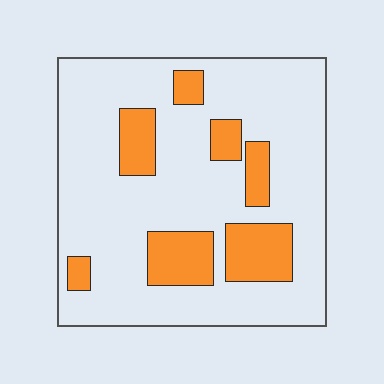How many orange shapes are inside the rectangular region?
7.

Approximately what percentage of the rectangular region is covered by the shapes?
Approximately 20%.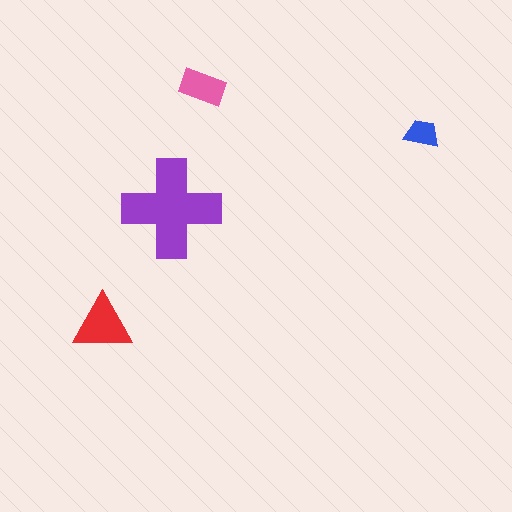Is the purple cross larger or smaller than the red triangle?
Larger.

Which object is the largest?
The purple cross.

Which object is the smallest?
The blue trapezoid.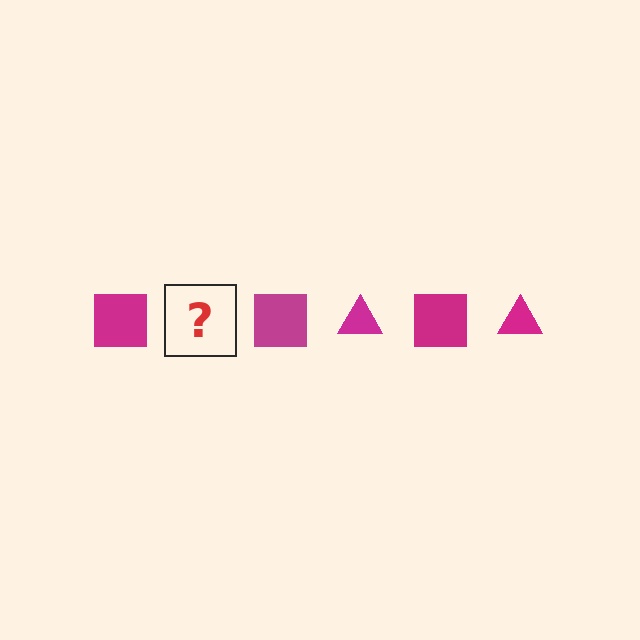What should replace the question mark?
The question mark should be replaced with a magenta triangle.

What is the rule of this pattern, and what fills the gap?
The rule is that the pattern cycles through square, triangle shapes in magenta. The gap should be filled with a magenta triangle.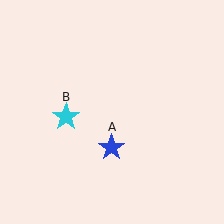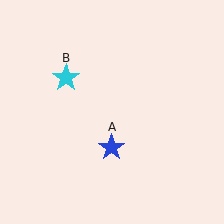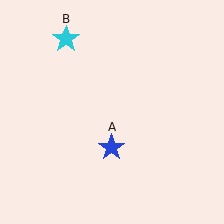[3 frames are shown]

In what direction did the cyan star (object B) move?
The cyan star (object B) moved up.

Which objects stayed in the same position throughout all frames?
Blue star (object A) remained stationary.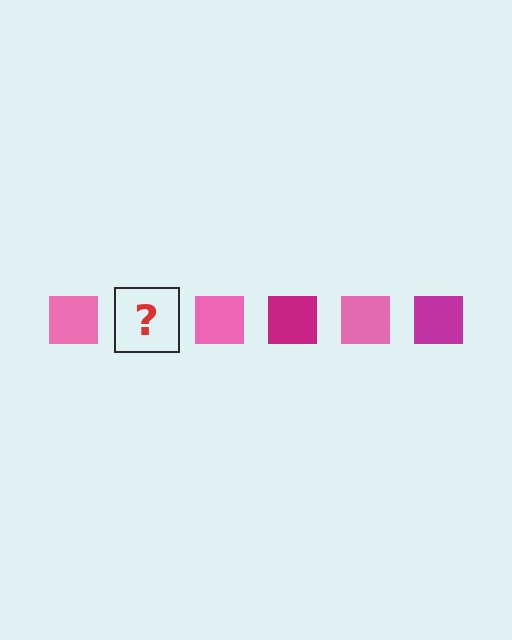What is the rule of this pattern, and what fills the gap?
The rule is that the pattern cycles through pink, magenta squares. The gap should be filled with a magenta square.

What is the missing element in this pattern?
The missing element is a magenta square.